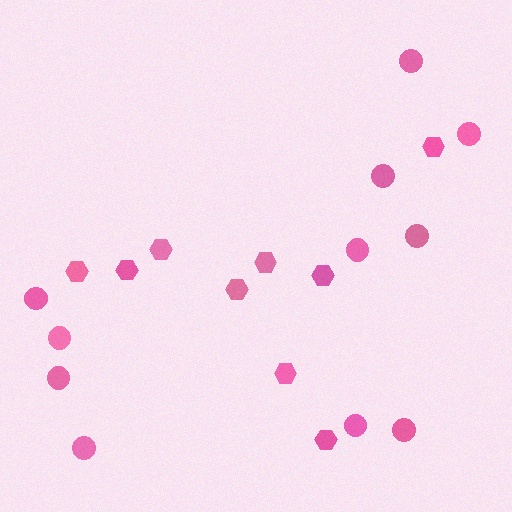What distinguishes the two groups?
There are 2 groups: one group of hexagons (9) and one group of circles (11).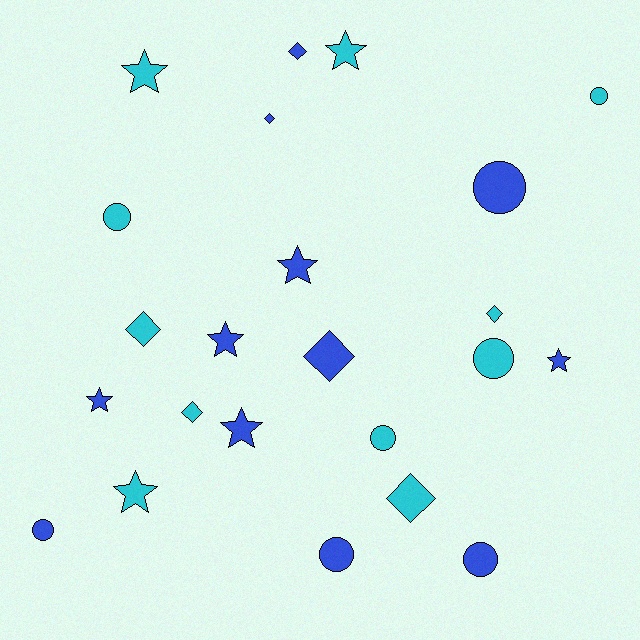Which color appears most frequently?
Blue, with 12 objects.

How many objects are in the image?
There are 23 objects.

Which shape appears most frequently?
Circle, with 8 objects.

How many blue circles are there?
There are 4 blue circles.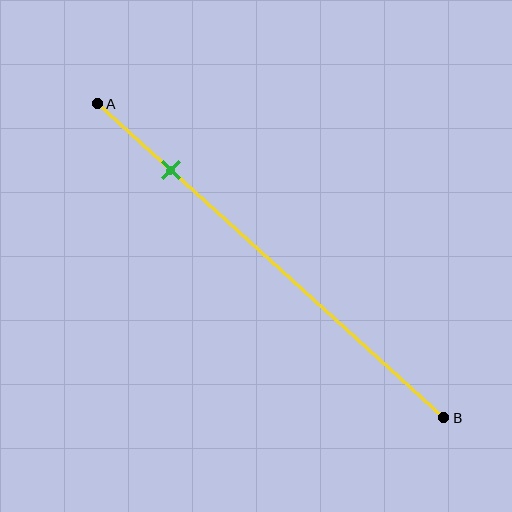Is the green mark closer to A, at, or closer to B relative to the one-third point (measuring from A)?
The green mark is closer to point A than the one-third point of segment AB.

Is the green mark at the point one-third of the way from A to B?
No, the mark is at about 20% from A, not at the 33% one-third point.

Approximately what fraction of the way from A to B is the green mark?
The green mark is approximately 20% of the way from A to B.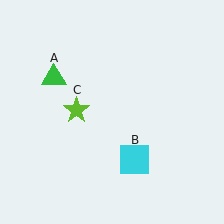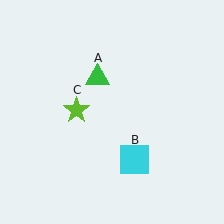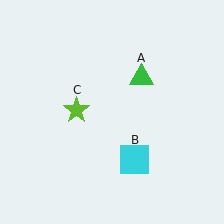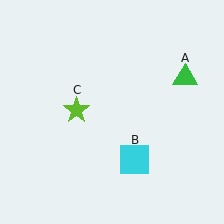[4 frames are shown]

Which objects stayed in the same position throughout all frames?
Cyan square (object B) and lime star (object C) remained stationary.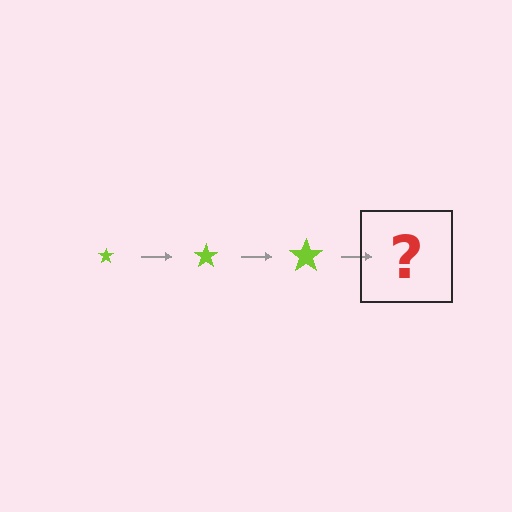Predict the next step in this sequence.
The next step is a lime star, larger than the previous one.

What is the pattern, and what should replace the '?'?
The pattern is that the star gets progressively larger each step. The '?' should be a lime star, larger than the previous one.